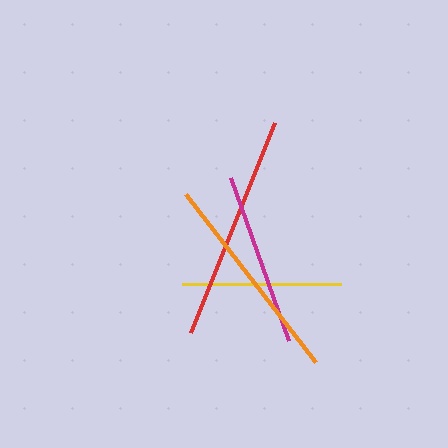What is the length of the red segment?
The red segment is approximately 226 pixels long.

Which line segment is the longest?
The red line is the longest at approximately 226 pixels.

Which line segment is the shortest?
The yellow line is the shortest at approximately 159 pixels.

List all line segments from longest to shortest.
From longest to shortest: red, orange, magenta, yellow.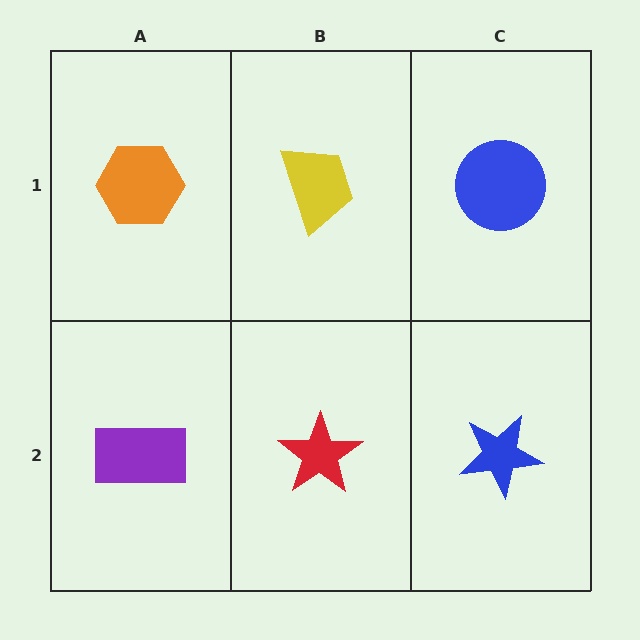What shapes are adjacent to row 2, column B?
A yellow trapezoid (row 1, column B), a purple rectangle (row 2, column A), a blue star (row 2, column C).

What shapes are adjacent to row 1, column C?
A blue star (row 2, column C), a yellow trapezoid (row 1, column B).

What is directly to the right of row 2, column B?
A blue star.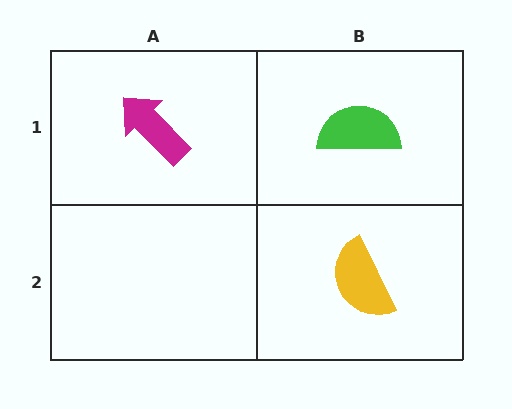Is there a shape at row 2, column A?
No, that cell is empty.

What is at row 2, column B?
A yellow semicircle.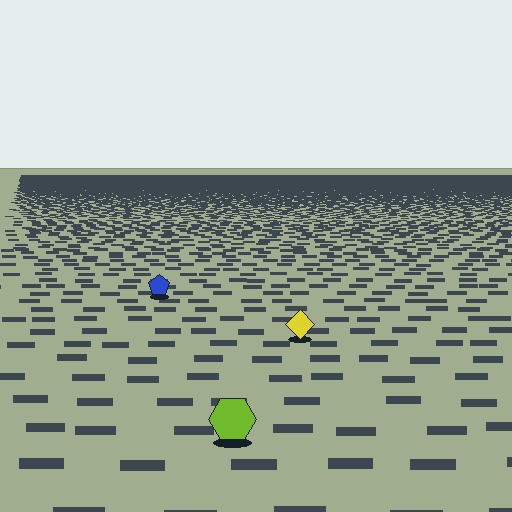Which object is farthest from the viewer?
The blue pentagon is farthest from the viewer. It appears smaller and the ground texture around it is denser.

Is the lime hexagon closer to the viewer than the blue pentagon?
Yes. The lime hexagon is closer — you can tell from the texture gradient: the ground texture is coarser near it.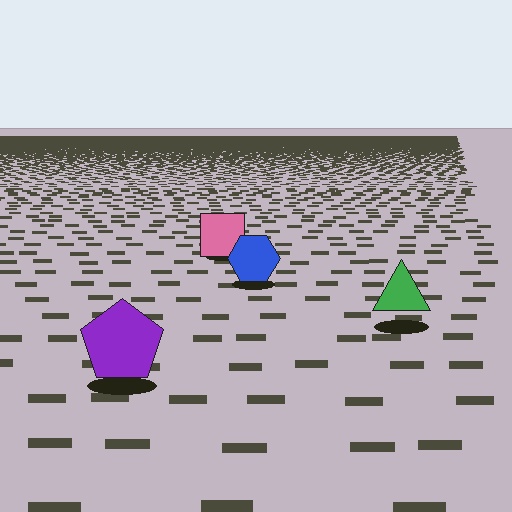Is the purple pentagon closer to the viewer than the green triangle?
Yes. The purple pentagon is closer — you can tell from the texture gradient: the ground texture is coarser near it.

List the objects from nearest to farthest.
From nearest to farthest: the purple pentagon, the green triangle, the blue hexagon, the pink square.